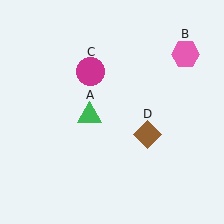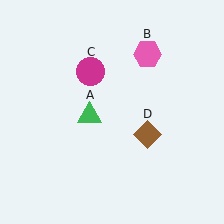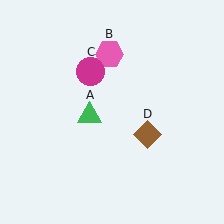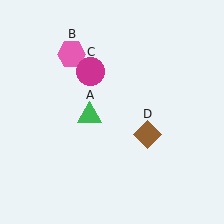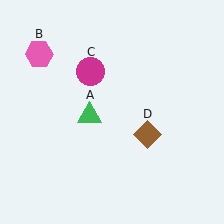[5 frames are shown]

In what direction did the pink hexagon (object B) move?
The pink hexagon (object B) moved left.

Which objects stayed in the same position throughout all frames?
Green triangle (object A) and magenta circle (object C) and brown diamond (object D) remained stationary.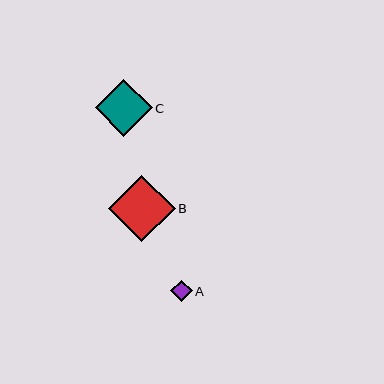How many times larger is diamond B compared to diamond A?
Diamond B is approximately 3.1 times the size of diamond A.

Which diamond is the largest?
Diamond B is the largest with a size of approximately 67 pixels.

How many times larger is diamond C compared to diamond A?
Diamond C is approximately 2.6 times the size of diamond A.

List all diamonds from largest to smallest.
From largest to smallest: B, C, A.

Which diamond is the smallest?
Diamond A is the smallest with a size of approximately 22 pixels.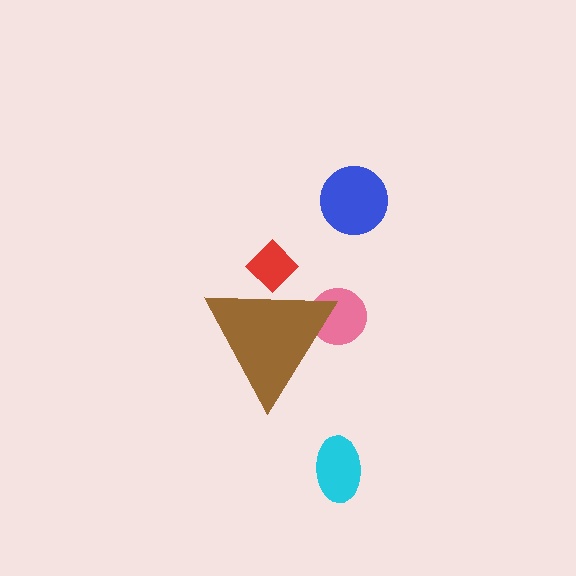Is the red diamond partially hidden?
Yes, the red diamond is partially hidden behind the brown triangle.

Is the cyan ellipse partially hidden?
No, the cyan ellipse is fully visible.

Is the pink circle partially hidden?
Yes, the pink circle is partially hidden behind the brown triangle.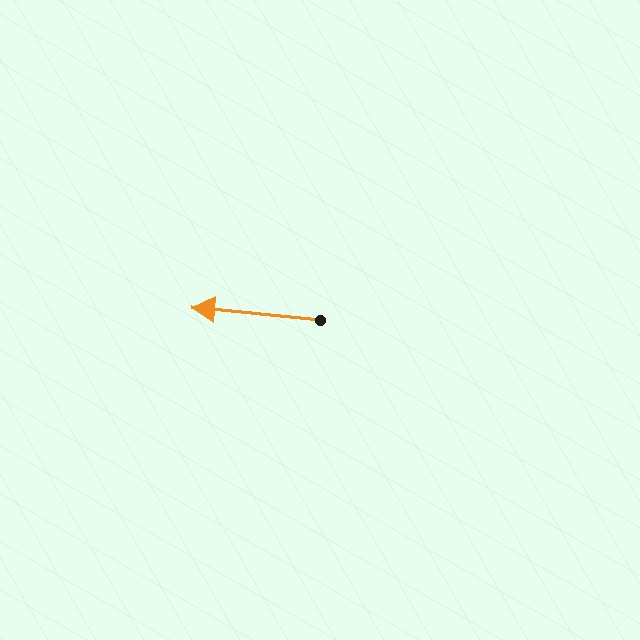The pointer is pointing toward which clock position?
Roughly 9 o'clock.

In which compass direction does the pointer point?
West.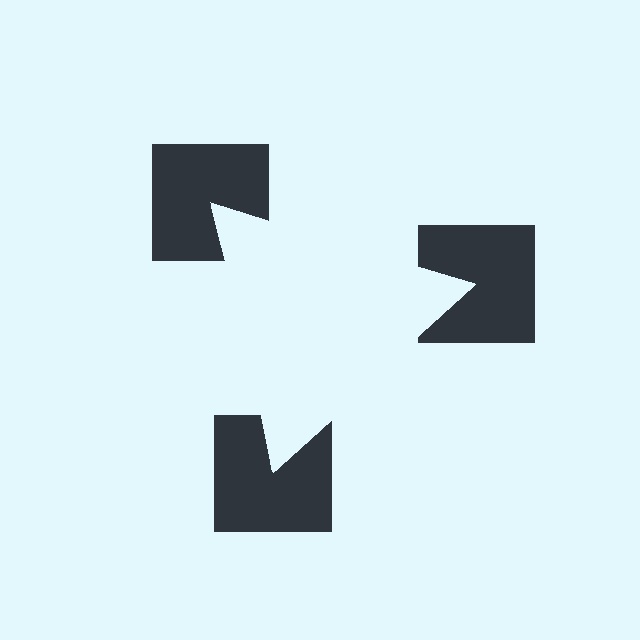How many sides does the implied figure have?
3 sides.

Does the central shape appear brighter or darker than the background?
It typically appears slightly brighter than the background, even though no actual brightness change is drawn.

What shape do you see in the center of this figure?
An illusory triangle — its edges are inferred from the aligned wedge cuts in the notched squares, not physically drawn.